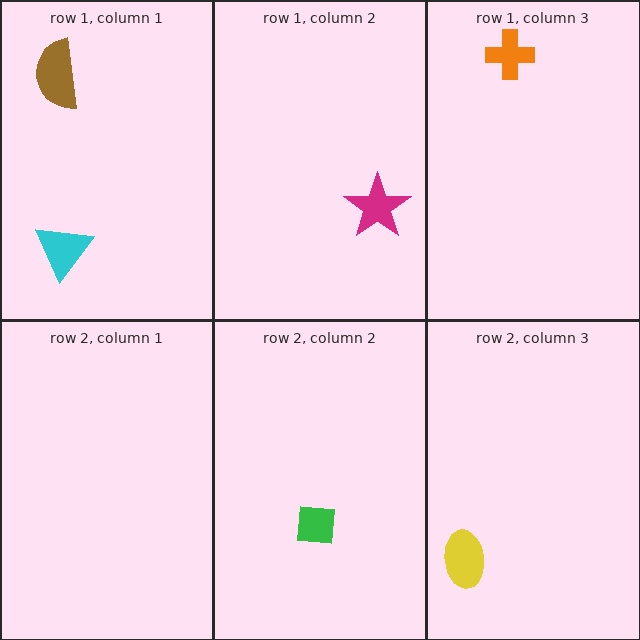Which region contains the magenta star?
The row 1, column 2 region.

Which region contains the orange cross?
The row 1, column 3 region.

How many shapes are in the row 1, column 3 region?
1.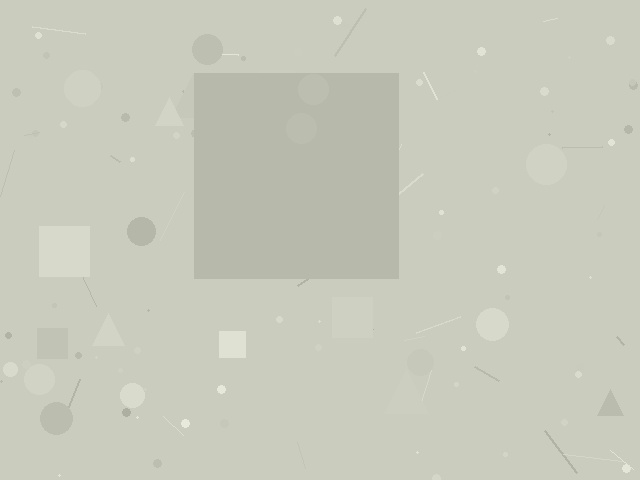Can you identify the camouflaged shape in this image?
The camouflaged shape is a square.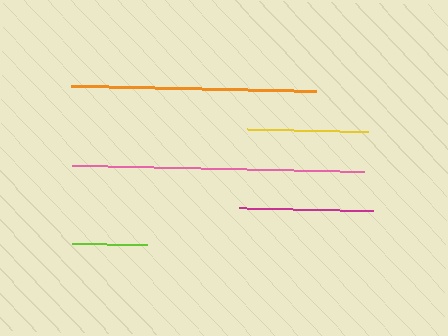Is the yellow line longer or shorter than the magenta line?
The magenta line is longer than the yellow line.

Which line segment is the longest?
The pink line is the longest at approximately 291 pixels.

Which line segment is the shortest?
The lime line is the shortest at approximately 75 pixels.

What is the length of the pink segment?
The pink segment is approximately 291 pixels long.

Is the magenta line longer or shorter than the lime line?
The magenta line is longer than the lime line.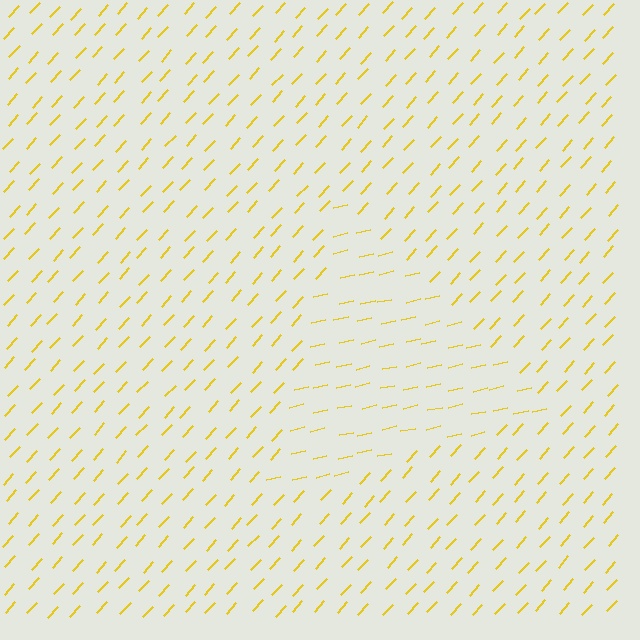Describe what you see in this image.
The image is filled with small yellow line segments. A triangle region in the image has lines oriented differently from the surrounding lines, creating a visible texture boundary.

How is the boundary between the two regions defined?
The boundary is defined purely by a change in line orientation (approximately 35 degrees difference). All lines are the same color and thickness.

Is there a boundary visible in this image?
Yes, there is a texture boundary formed by a change in line orientation.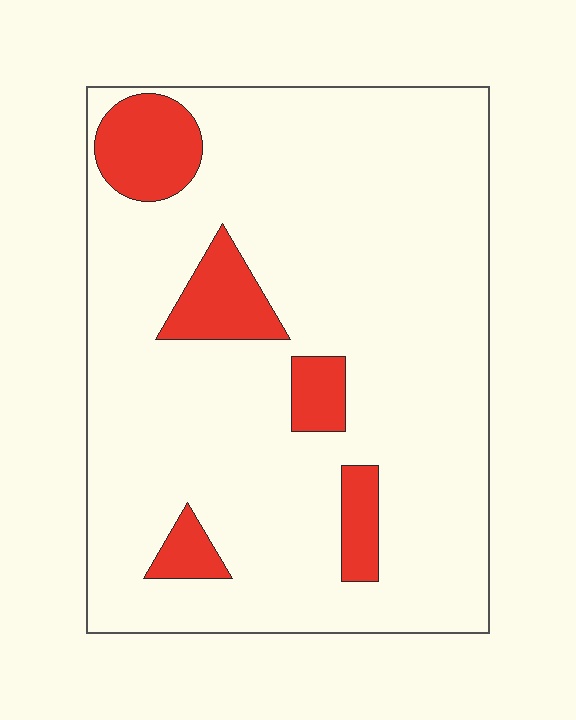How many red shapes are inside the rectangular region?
5.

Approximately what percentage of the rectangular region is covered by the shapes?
Approximately 15%.